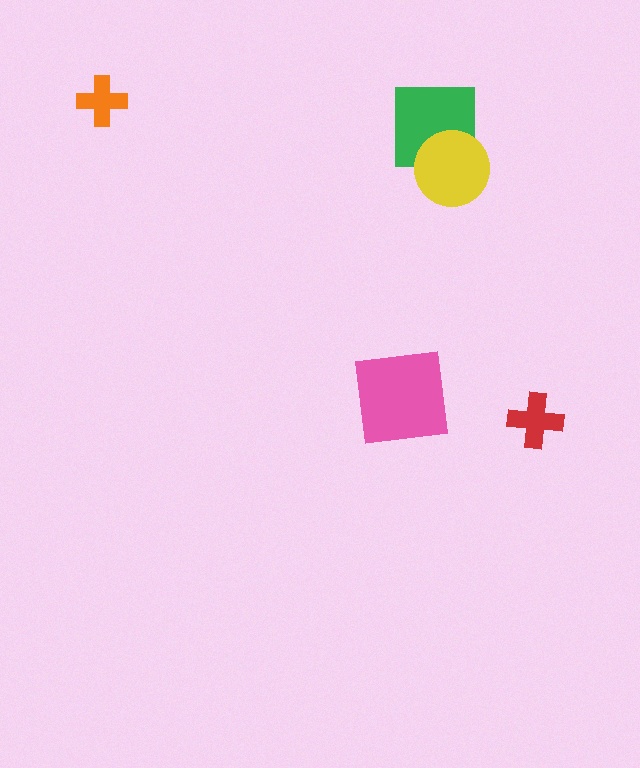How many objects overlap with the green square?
1 object overlaps with the green square.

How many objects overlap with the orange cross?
0 objects overlap with the orange cross.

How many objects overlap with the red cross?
0 objects overlap with the red cross.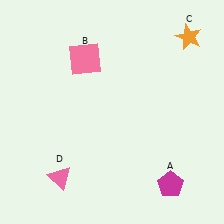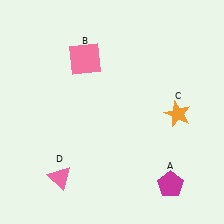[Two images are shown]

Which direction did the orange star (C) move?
The orange star (C) moved down.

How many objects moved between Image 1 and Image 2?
1 object moved between the two images.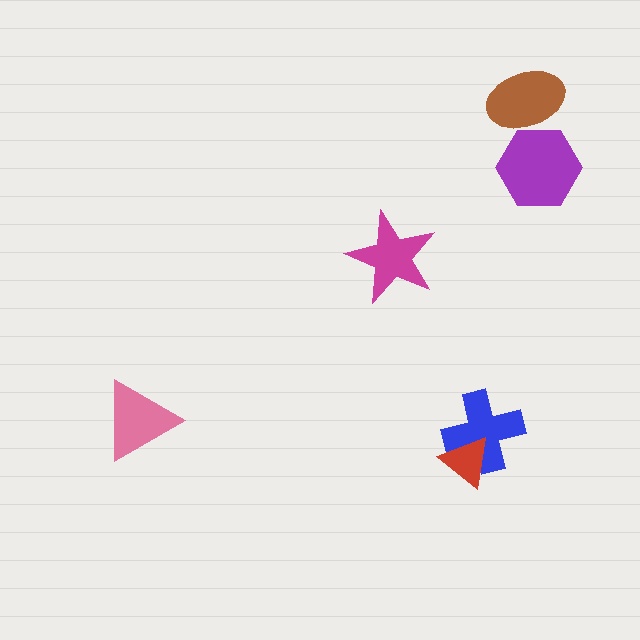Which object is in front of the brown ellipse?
The purple hexagon is in front of the brown ellipse.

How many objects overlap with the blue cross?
1 object overlaps with the blue cross.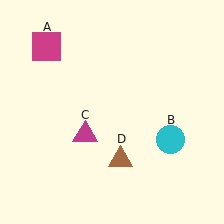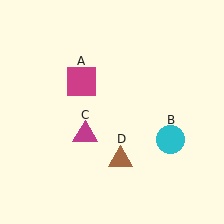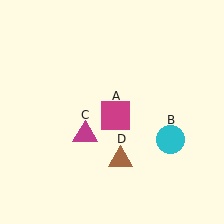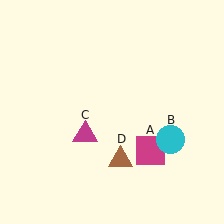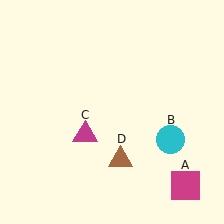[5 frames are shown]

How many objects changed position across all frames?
1 object changed position: magenta square (object A).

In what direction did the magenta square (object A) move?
The magenta square (object A) moved down and to the right.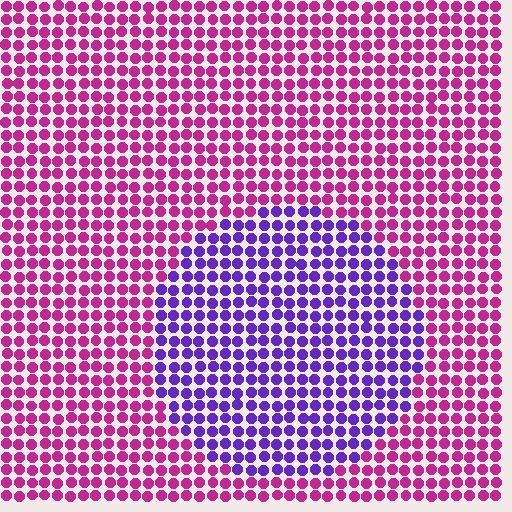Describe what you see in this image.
The image is filled with small magenta elements in a uniform arrangement. A circle-shaped region is visible where the elements are tinted to a slightly different hue, forming a subtle color boundary.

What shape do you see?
I see a circle.